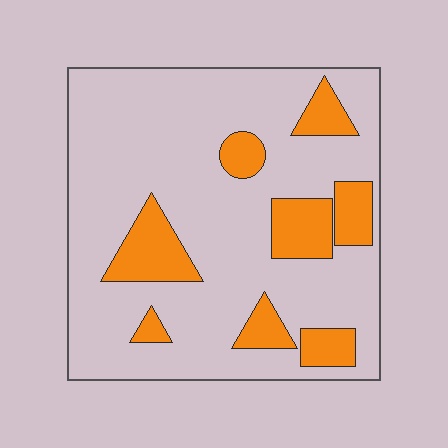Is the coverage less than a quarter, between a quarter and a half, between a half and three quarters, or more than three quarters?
Less than a quarter.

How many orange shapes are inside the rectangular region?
8.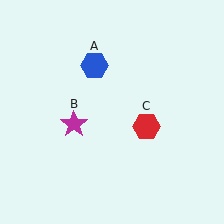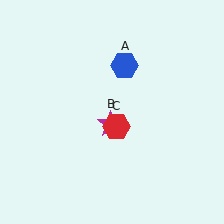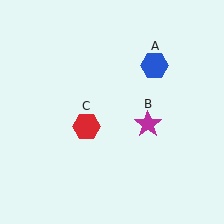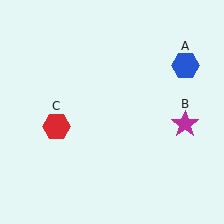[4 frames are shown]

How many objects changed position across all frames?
3 objects changed position: blue hexagon (object A), magenta star (object B), red hexagon (object C).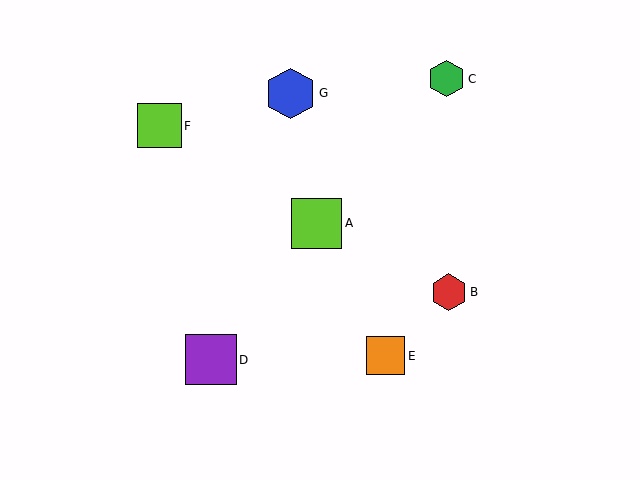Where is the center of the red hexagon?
The center of the red hexagon is at (449, 292).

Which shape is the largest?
The blue hexagon (labeled G) is the largest.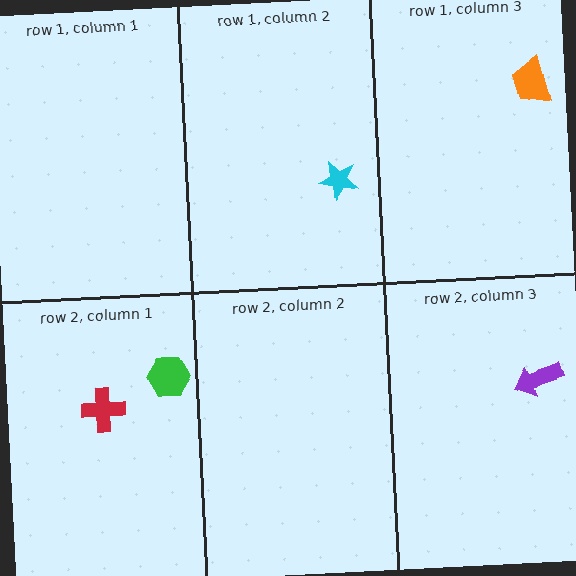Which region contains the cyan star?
The row 1, column 2 region.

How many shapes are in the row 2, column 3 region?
1.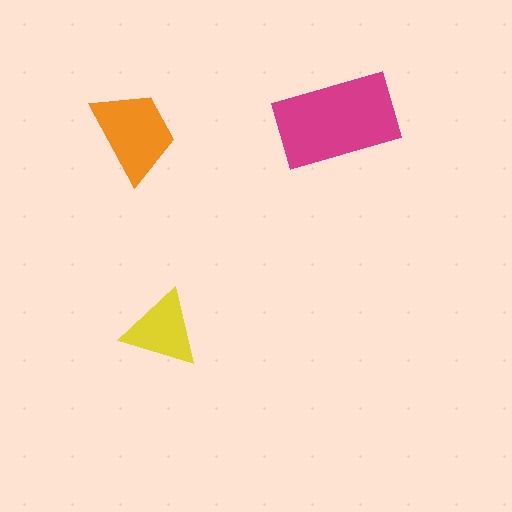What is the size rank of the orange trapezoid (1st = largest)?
2nd.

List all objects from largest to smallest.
The magenta rectangle, the orange trapezoid, the yellow triangle.